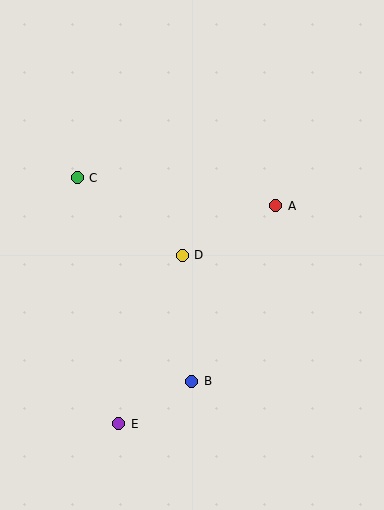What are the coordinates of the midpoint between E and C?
The midpoint between E and C is at (98, 301).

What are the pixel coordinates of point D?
Point D is at (182, 255).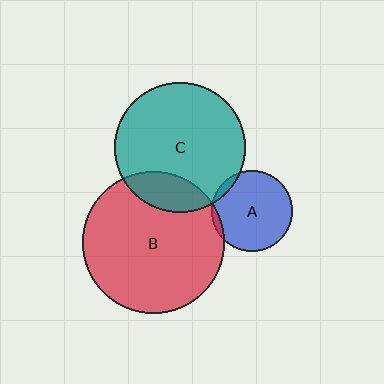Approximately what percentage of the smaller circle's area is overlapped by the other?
Approximately 20%.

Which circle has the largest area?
Circle B (red).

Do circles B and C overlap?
Yes.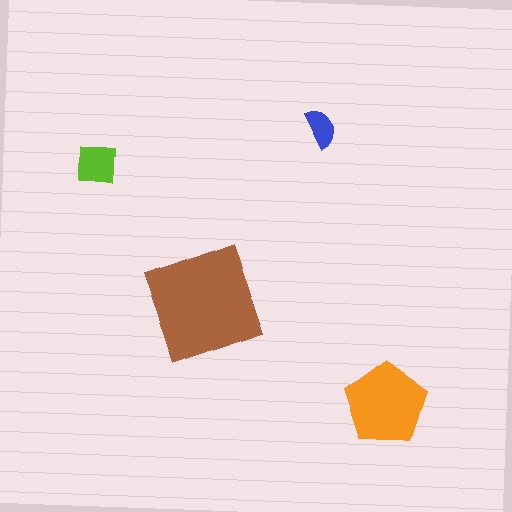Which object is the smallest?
The blue semicircle.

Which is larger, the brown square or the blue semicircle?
The brown square.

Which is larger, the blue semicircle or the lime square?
The lime square.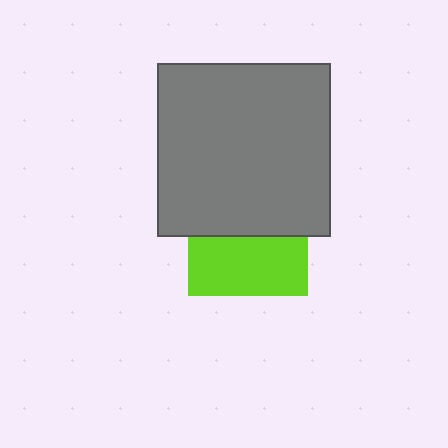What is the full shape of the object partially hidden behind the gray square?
The partially hidden object is a lime square.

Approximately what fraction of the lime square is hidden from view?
Roughly 52% of the lime square is hidden behind the gray square.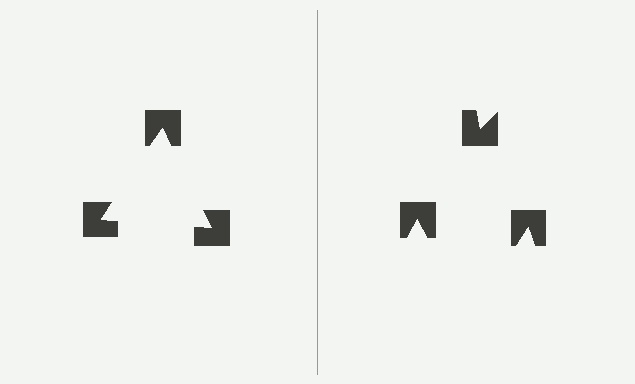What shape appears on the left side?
An illusory triangle.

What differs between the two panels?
The notched squares are positioned identically on both sides; only the wedge orientations differ. On the left they align to a triangle; on the right they are misaligned.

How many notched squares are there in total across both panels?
6 — 3 on each side.